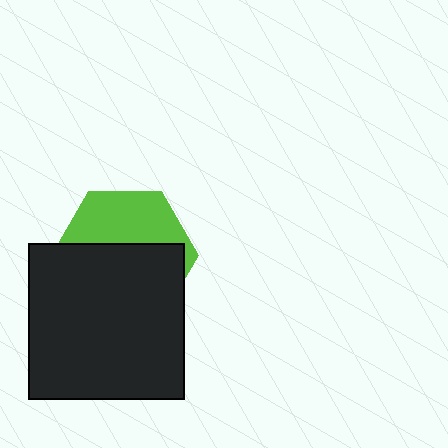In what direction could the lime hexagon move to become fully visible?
The lime hexagon could move up. That would shift it out from behind the black square entirely.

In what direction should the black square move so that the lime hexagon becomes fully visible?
The black square should move down. That is the shortest direction to clear the overlap and leave the lime hexagon fully visible.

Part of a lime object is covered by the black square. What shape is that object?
It is a hexagon.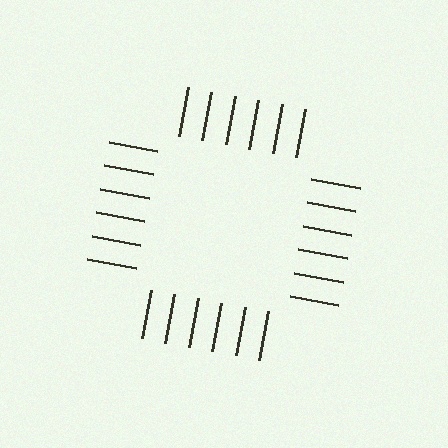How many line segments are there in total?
24 — 6 along each of the 4 edges.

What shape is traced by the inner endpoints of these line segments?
An illusory square — the line segments terminate on its edges but no continuous stroke is drawn.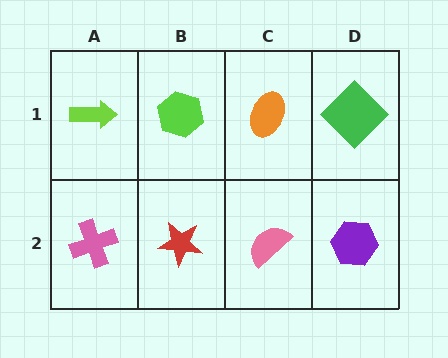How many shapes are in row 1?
4 shapes.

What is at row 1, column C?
An orange ellipse.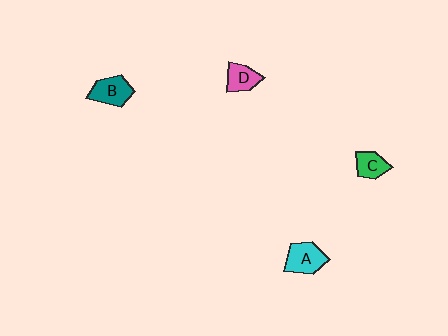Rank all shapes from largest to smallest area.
From largest to smallest: A (cyan), B (teal), D (pink), C (green).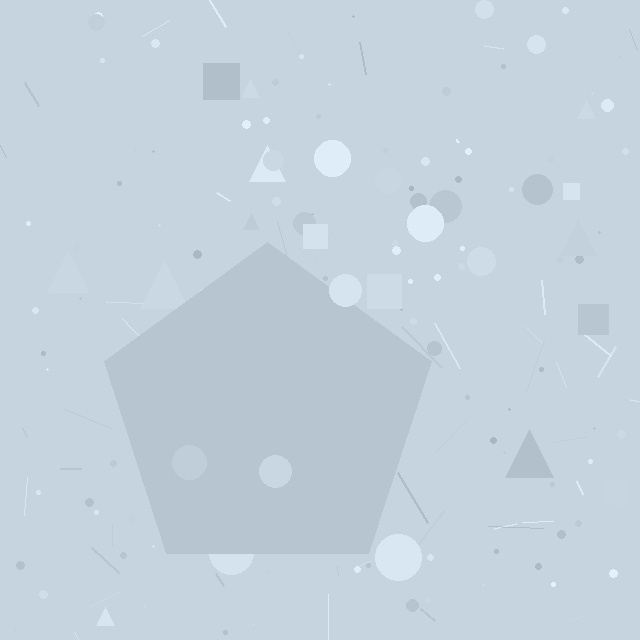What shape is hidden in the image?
A pentagon is hidden in the image.